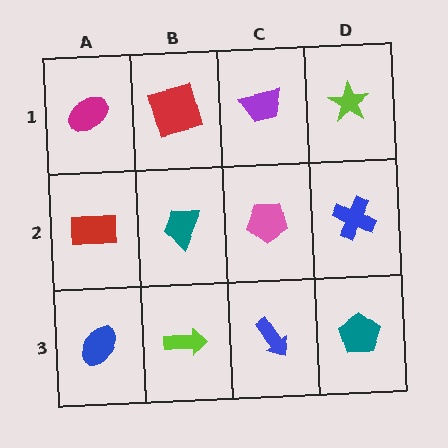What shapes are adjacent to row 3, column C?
A pink pentagon (row 2, column C), a lime arrow (row 3, column B), a teal pentagon (row 3, column D).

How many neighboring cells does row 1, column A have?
2.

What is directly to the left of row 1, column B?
A magenta ellipse.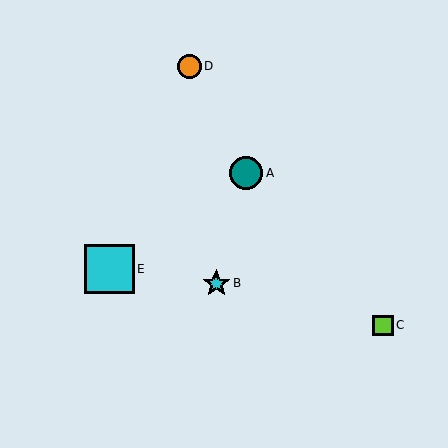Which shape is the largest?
The cyan square (labeled E) is the largest.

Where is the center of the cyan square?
The center of the cyan square is at (109, 269).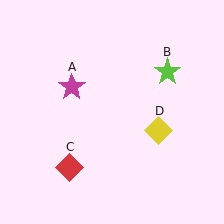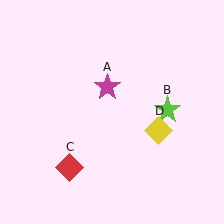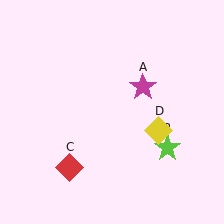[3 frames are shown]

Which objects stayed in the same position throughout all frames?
Red diamond (object C) and yellow diamond (object D) remained stationary.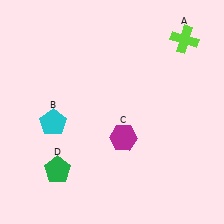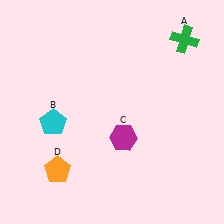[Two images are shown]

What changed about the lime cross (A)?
In Image 1, A is lime. In Image 2, it changed to green.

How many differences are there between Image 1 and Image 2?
There are 2 differences between the two images.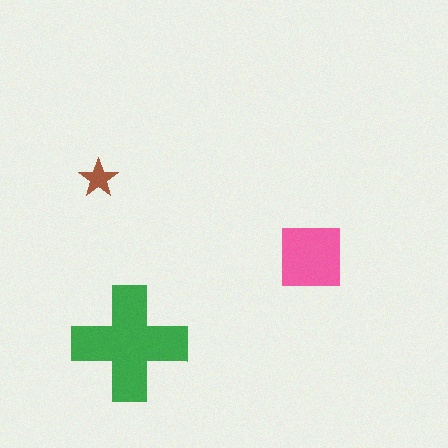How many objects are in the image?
There are 3 objects in the image.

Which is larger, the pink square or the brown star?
The pink square.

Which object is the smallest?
The brown star.